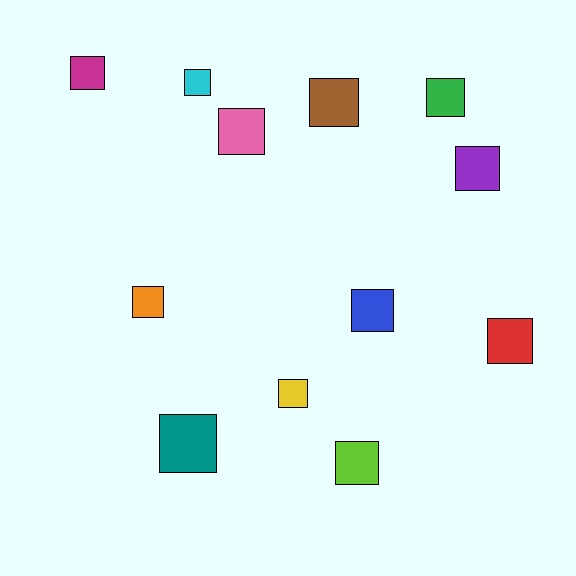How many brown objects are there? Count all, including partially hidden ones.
There is 1 brown object.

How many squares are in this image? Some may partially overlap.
There are 12 squares.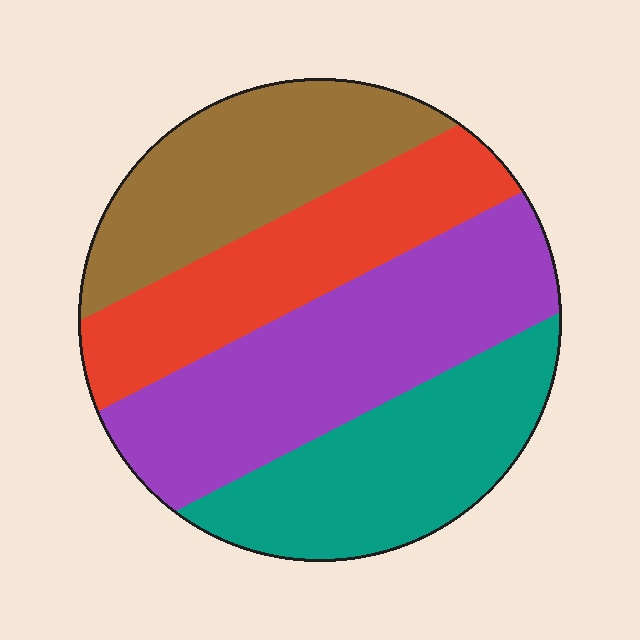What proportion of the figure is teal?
Teal takes up about one quarter (1/4) of the figure.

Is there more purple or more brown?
Purple.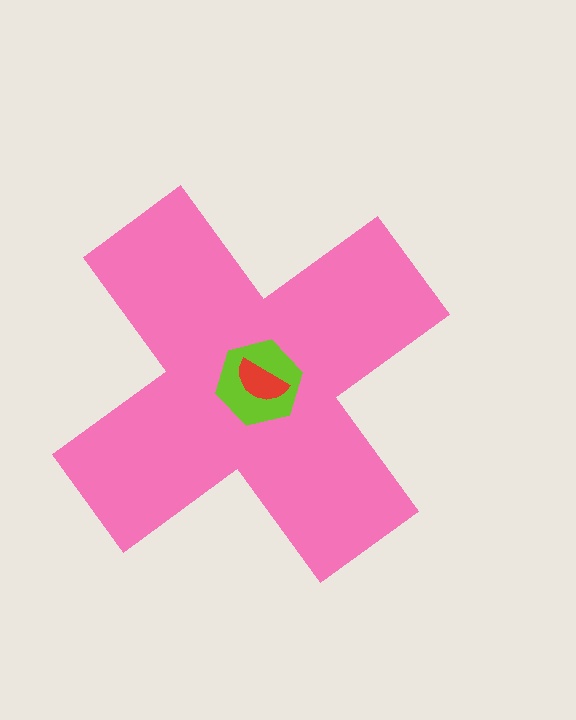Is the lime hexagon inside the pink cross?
Yes.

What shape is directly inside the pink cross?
The lime hexagon.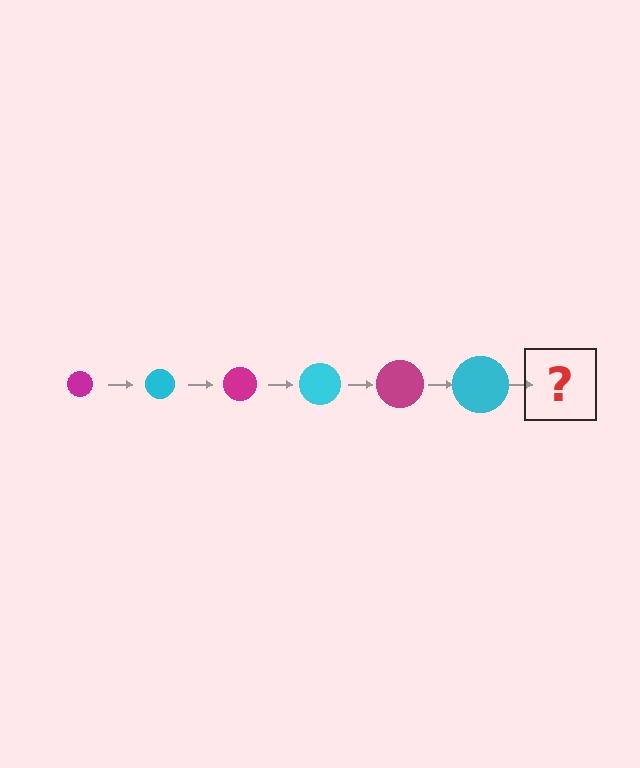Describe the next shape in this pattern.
It should be a magenta circle, larger than the previous one.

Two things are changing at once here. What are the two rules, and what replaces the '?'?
The two rules are that the circle grows larger each step and the color cycles through magenta and cyan. The '?' should be a magenta circle, larger than the previous one.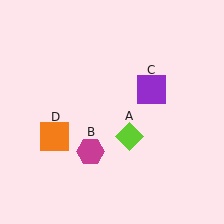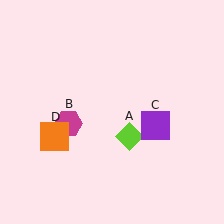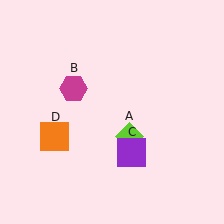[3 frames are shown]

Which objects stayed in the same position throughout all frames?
Lime diamond (object A) and orange square (object D) remained stationary.